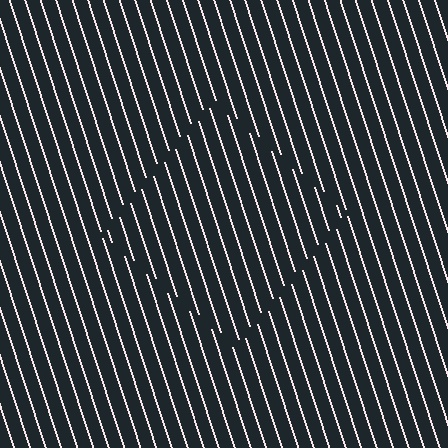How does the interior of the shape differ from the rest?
The interior of the shape contains the same grating, shifted by half a period — the contour is defined by the phase discontinuity where line-ends from the inner and outer gratings abut.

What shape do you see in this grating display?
An illusory square. The interior of the shape contains the same grating, shifted by half a period — the contour is defined by the phase discontinuity where line-ends from the inner and outer gratings abut.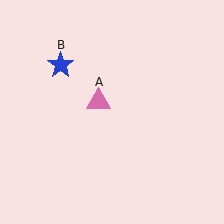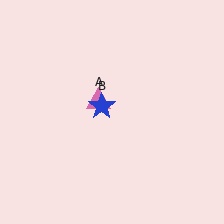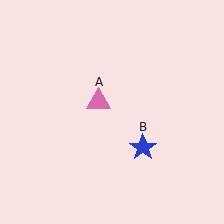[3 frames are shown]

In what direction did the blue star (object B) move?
The blue star (object B) moved down and to the right.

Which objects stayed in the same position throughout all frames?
Pink triangle (object A) remained stationary.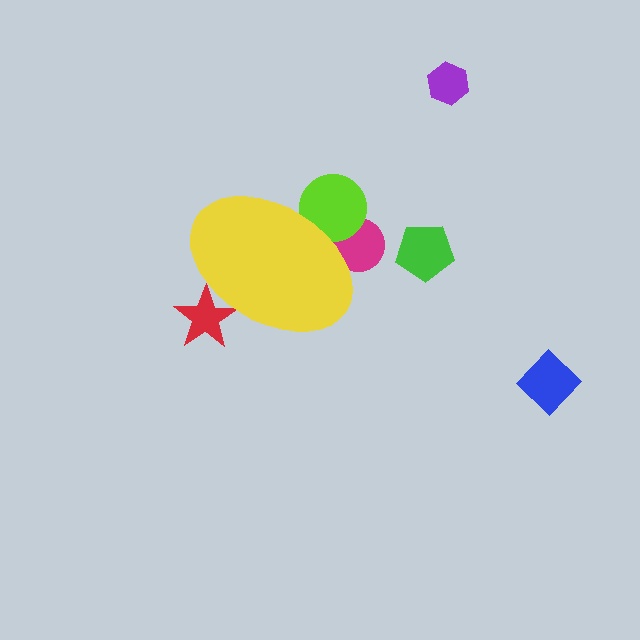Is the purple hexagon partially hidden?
No, the purple hexagon is fully visible.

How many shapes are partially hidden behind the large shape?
3 shapes are partially hidden.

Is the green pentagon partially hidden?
No, the green pentagon is fully visible.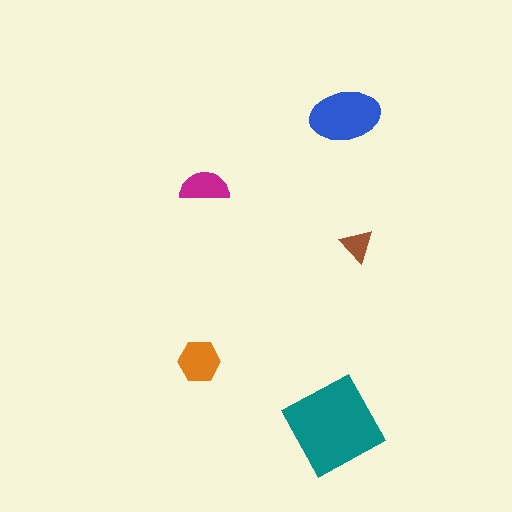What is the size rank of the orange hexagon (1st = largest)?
3rd.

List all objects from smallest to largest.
The brown triangle, the magenta semicircle, the orange hexagon, the blue ellipse, the teal diamond.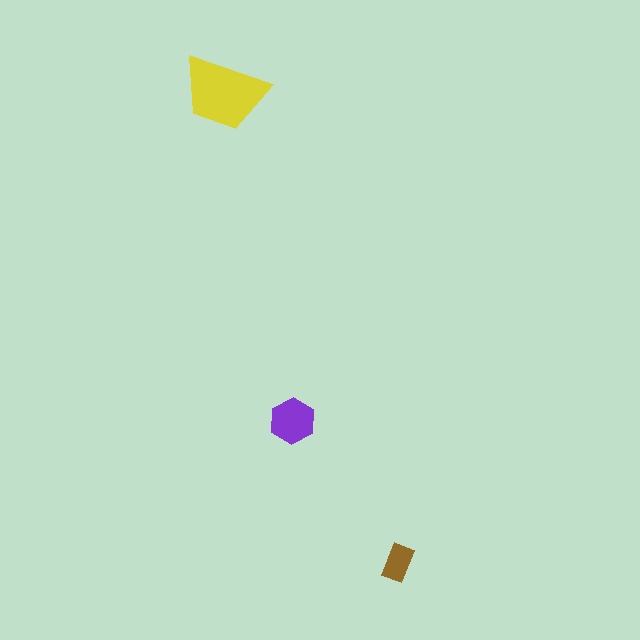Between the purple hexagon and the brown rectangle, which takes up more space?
The purple hexagon.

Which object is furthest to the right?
The brown rectangle is rightmost.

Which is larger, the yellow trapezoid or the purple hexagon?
The yellow trapezoid.